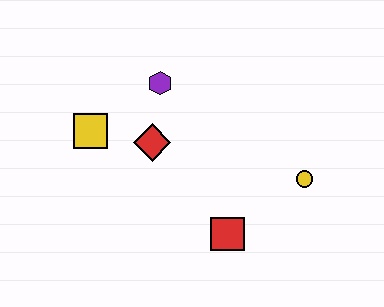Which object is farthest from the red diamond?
The yellow circle is farthest from the red diamond.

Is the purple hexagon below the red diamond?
No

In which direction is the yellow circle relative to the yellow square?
The yellow circle is to the right of the yellow square.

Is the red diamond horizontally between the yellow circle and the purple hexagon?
No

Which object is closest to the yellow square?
The red diamond is closest to the yellow square.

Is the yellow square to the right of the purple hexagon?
No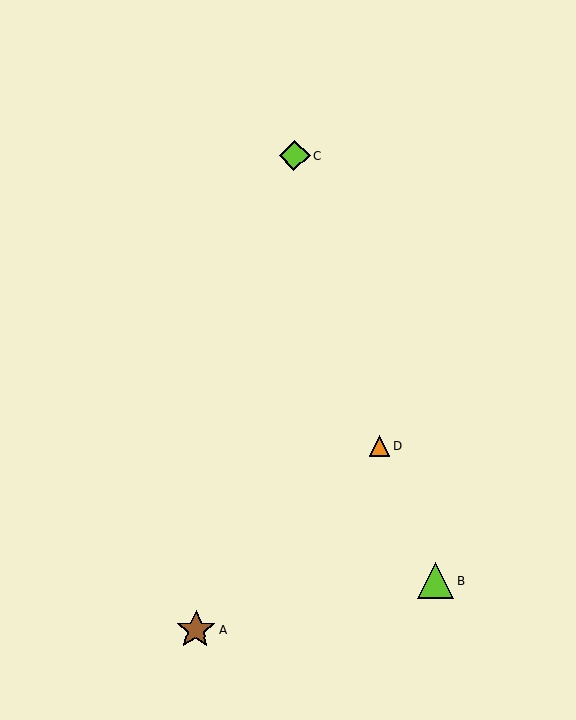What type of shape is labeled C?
Shape C is a lime diamond.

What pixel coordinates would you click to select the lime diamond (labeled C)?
Click at (295, 156) to select the lime diamond C.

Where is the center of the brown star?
The center of the brown star is at (196, 630).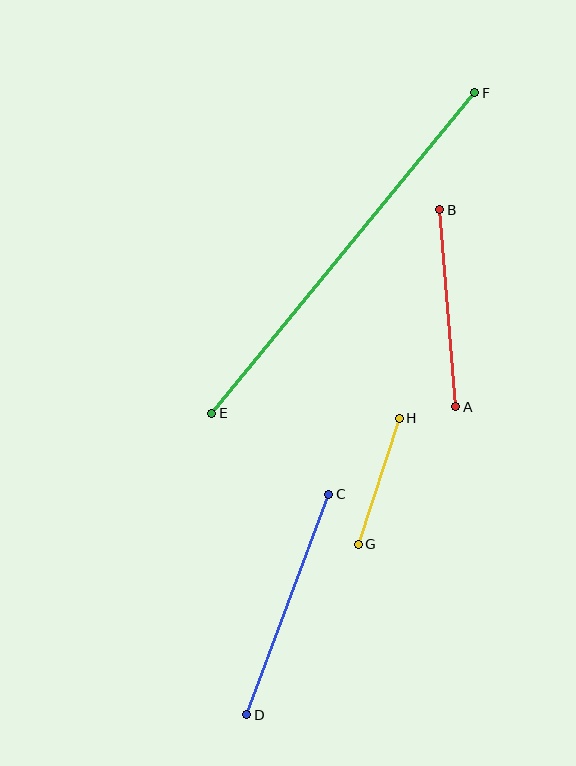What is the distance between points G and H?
The distance is approximately 132 pixels.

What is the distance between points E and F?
The distance is approximately 414 pixels.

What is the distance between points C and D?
The distance is approximately 235 pixels.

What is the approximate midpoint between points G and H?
The midpoint is at approximately (379, 481) pixels.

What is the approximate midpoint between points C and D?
The midpoint is at approximately (288, 604) pixels.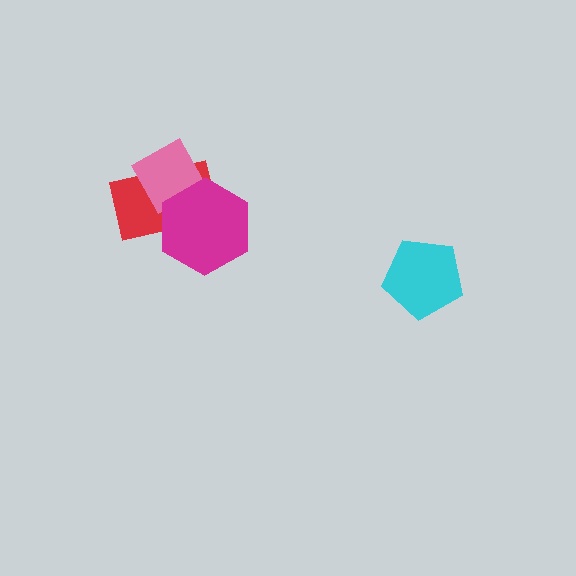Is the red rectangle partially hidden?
Yes, it is partially covered by another shape.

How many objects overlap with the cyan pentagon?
0 objects overlap with the cyan pentagon.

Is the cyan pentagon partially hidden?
No, no other shape covers it.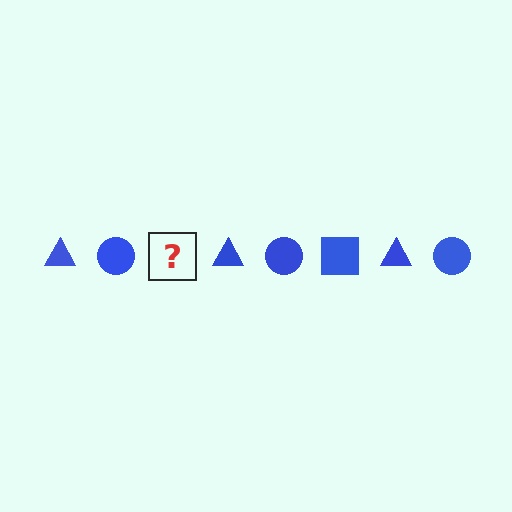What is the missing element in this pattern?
The missing element is a blue square.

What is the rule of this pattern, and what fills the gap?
The rule is that the pattern cycles through triangle, circle, square shapes in blue. The gap should be filled with a blue square.